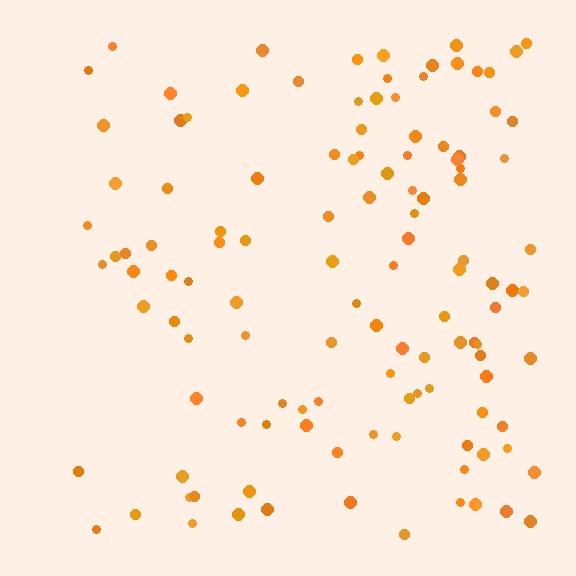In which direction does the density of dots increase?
From left to right, with the right side densest.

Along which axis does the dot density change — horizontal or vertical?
Horizontal.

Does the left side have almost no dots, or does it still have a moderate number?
Still a moderate number, just noticeably fewer than the right.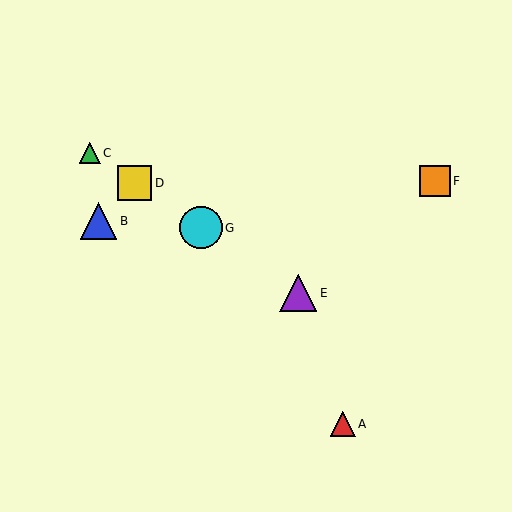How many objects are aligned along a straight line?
4 objects (C, D, E, G) are aligned along a straight line.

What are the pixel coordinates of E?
Object E is at (298, 293).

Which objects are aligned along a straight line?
Objects C, D, E, G are aligned along a straight line.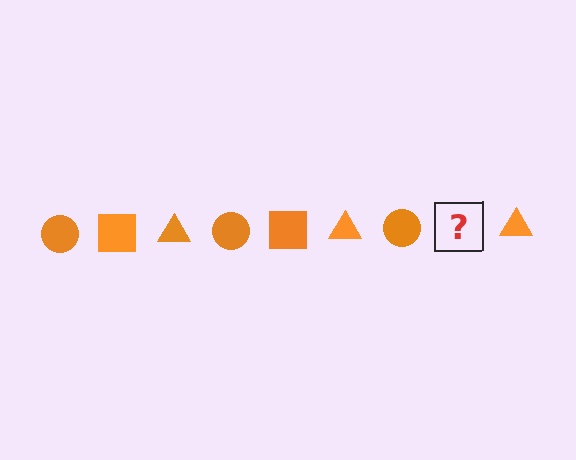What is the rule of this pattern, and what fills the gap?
The rule is that the pattern cycles through circle, square, triangle shapes in orange. The gap should be filled with an orange square.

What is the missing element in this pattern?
The missing element is an orange square.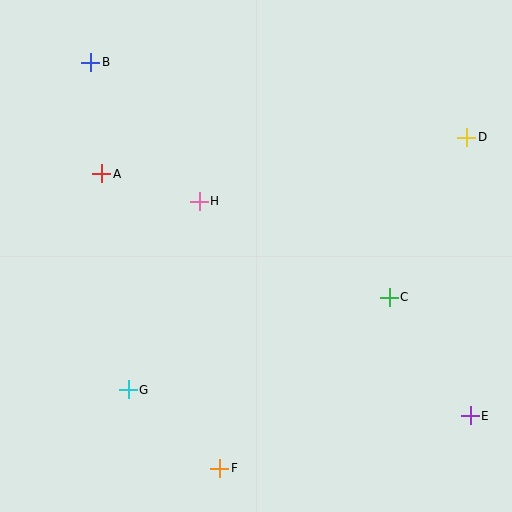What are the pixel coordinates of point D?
Point D is at (467, 137).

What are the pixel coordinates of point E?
Point E is at (470, 416).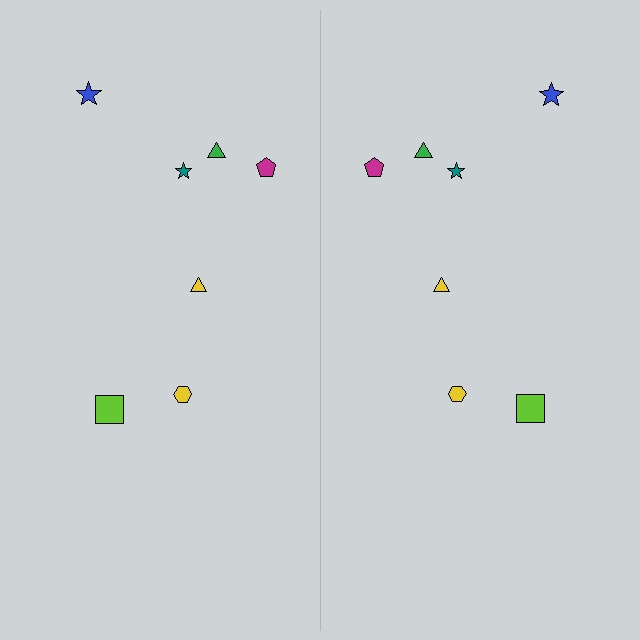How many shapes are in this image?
There are 14 shapes in this image.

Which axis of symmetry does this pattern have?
The pattern has a vertical axis of symmetry running through the center of the image.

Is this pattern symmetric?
Yes, this pattern has bilateral (reflection) symmetry.